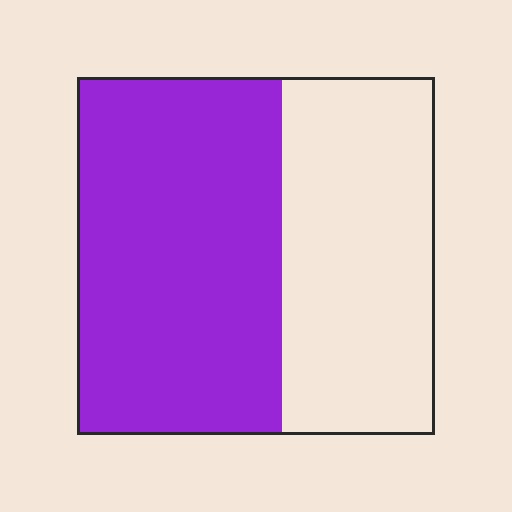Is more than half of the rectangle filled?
Yes.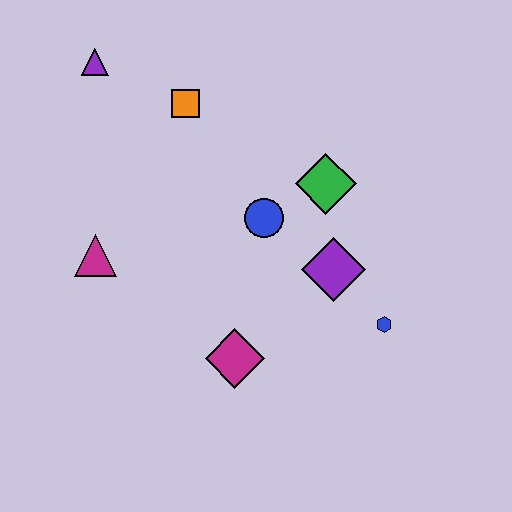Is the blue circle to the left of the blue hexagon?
Yes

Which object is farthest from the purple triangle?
The blue hexagon is farthest from the purple triangle.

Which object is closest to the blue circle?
The green diamond is closest to the blue circle.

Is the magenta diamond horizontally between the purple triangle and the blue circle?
Yes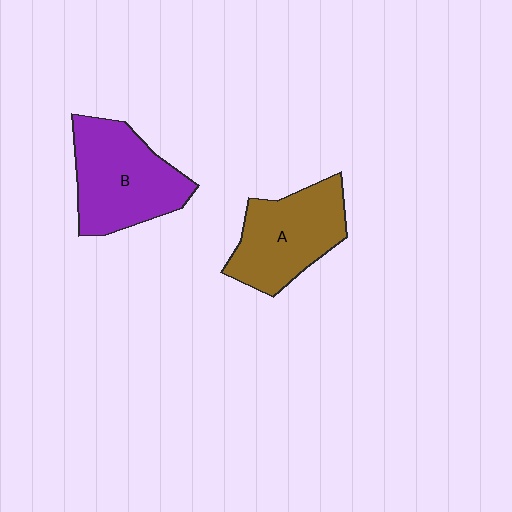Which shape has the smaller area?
Shape A (brown).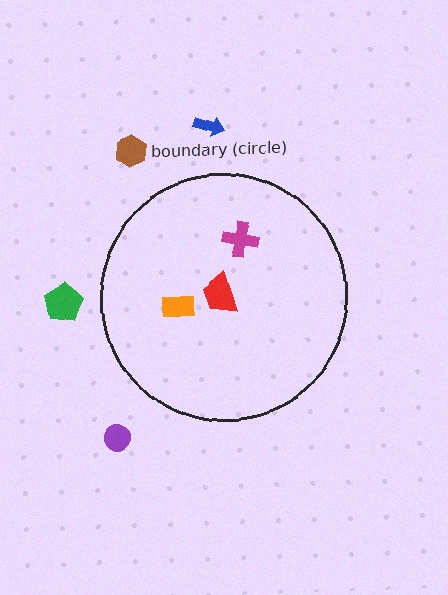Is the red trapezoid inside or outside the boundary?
Inside.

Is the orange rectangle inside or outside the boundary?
Inside.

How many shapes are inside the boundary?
3 inside, 4 outside.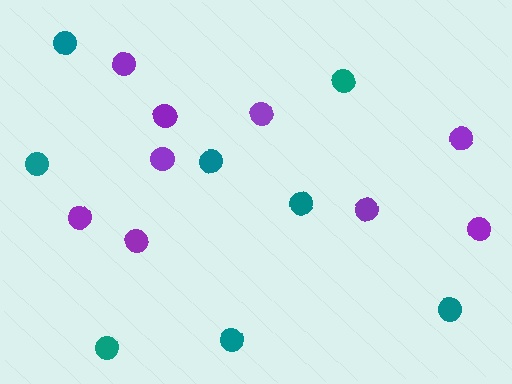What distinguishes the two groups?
There are 2 groups: one group of teal circles (8) and one group of purple circles (9).